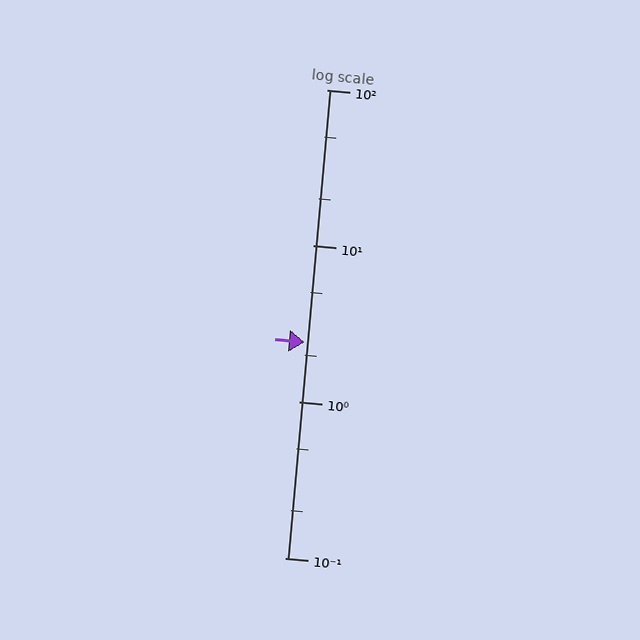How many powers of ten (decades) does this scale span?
The scale spans 3 decades, from 0.1 to 100.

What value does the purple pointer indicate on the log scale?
The pointer indicates approximately 2.4.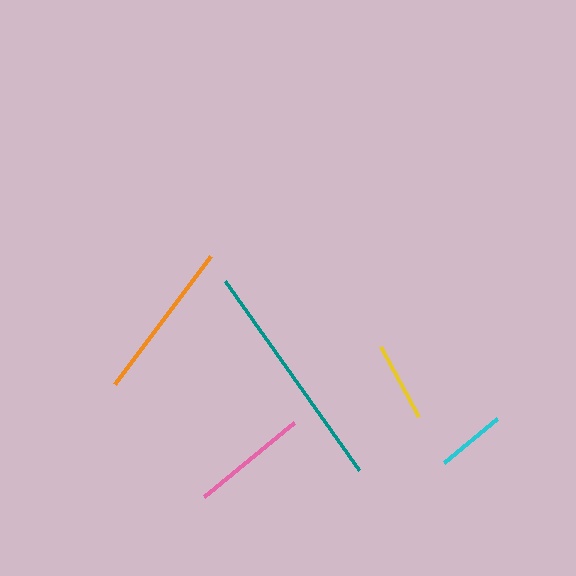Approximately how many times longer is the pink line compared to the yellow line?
The pink line is approximately 1.5 times the length of the yellow line.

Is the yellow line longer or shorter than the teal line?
The teal line is longer than the yellow line.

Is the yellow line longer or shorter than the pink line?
The pink line is longer than the yellow line.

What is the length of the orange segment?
The orange segment is approximately 159 pixels long.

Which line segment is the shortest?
The cyan line is the shortest at approximately 69 pixels.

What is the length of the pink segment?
The pink segment is approximately 117 pixels long.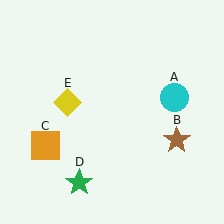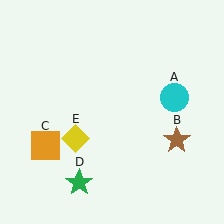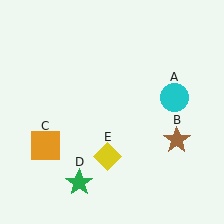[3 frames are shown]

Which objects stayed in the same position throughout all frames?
Cyan circle (object A) and brown star (object B) and orange square (object C) and green star (object D) remained stationary.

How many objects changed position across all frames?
1 object changed position: yellow diamond (object E).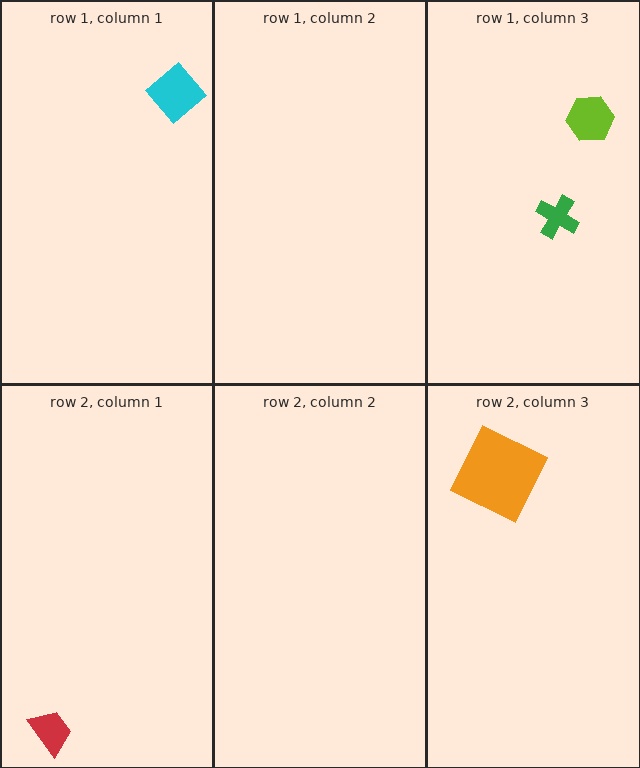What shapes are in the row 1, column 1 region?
The cyan diamond.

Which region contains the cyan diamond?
The row 1, column 1 region.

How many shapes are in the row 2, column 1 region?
1.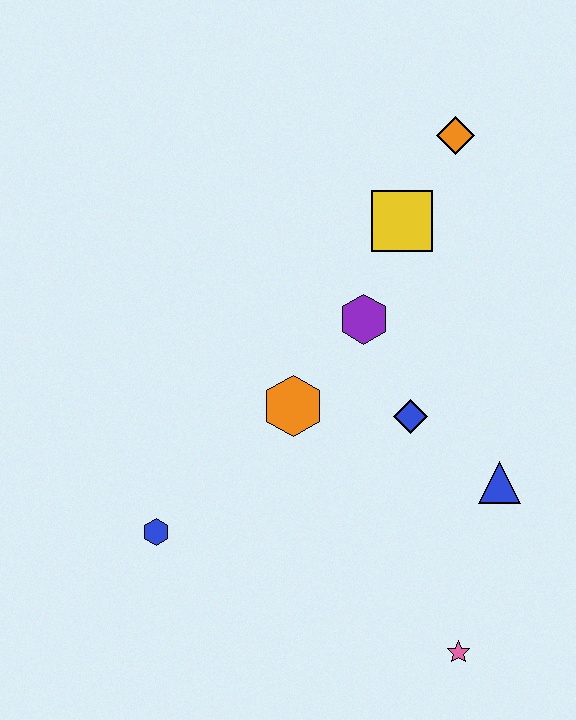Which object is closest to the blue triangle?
The blue diamond is closest to the blue triangle.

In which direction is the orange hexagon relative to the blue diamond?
The orange hexagon is to the left of the blue diamond.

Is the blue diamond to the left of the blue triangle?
Yes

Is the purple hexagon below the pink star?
No